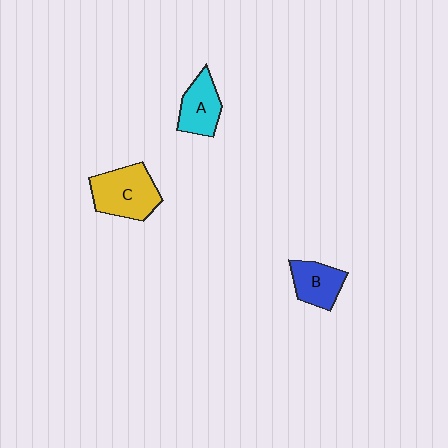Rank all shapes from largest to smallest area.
From largest to smallest: C (yellow), A (cyan), B (blue).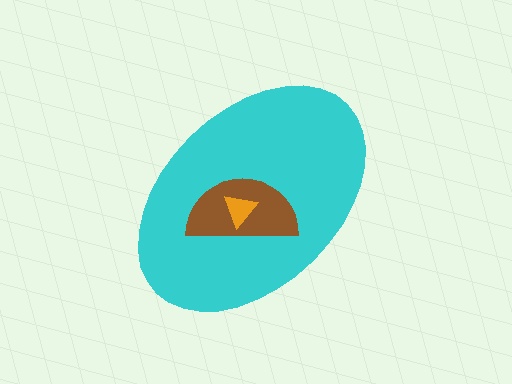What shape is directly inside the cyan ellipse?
The brown semicircle.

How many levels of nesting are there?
3.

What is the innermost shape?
The orange triangle.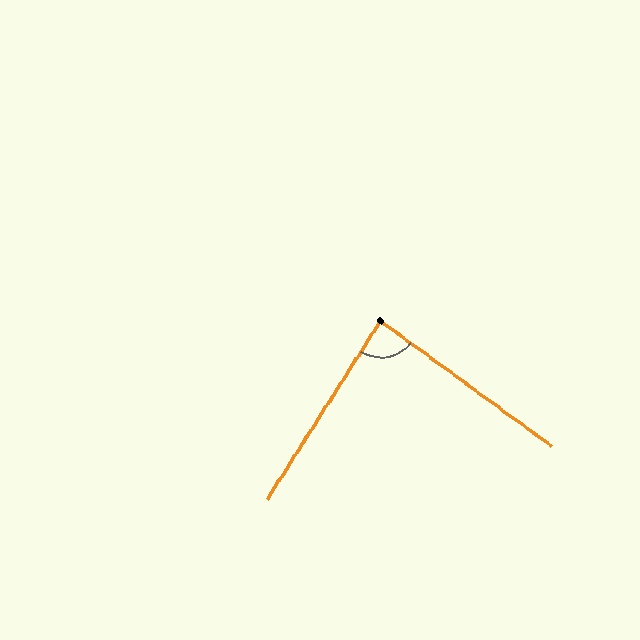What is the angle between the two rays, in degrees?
Approximately 87 degrees.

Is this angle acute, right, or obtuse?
It is approximately a right angle.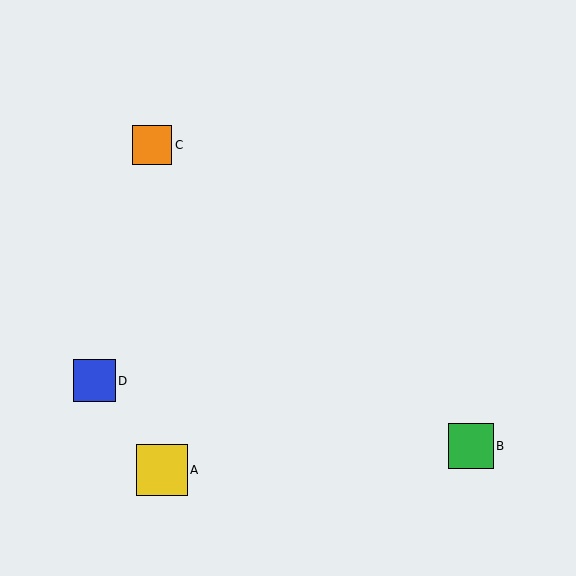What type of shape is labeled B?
Shape B is a green square.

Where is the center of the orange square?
The center of the orange square is at (152, 145).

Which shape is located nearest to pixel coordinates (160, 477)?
The yellow square (labeled A) at (162, 470) is nearest to that location.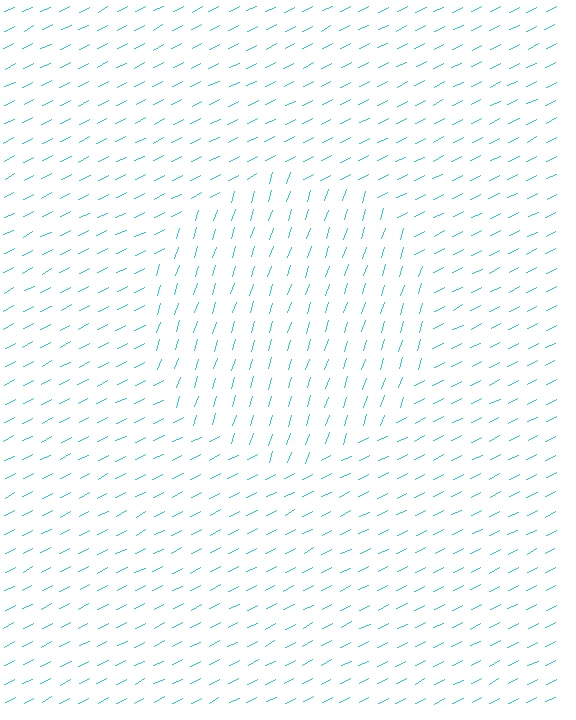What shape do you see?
I see a circle.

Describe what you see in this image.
The image is filled with small cyan line segments. A circle region in the image has lines oriented differently from the surrounding lines, creating a visible texture boundary.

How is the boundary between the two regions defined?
The boundary is defined purely by a change in line orientation (approximately 45 degrees difference). All lines are the same color and thickness.